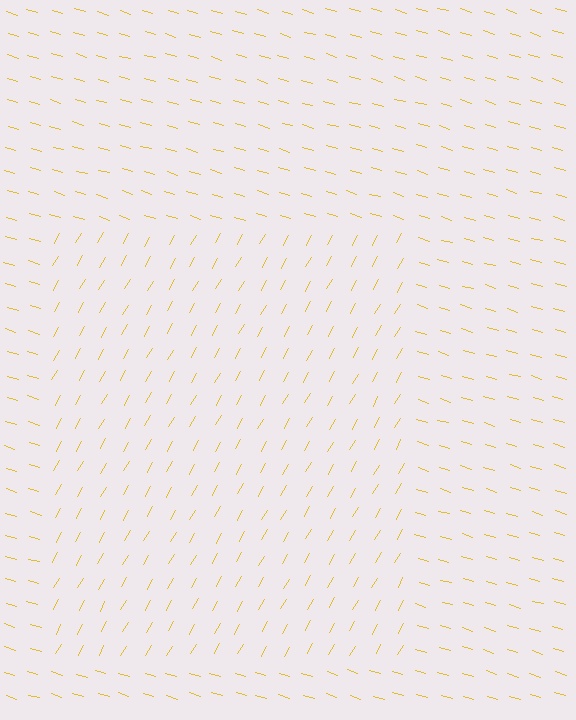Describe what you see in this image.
The image is filled with small yellow line segments. A rectangle region in the image has lines oriented differently from the surrounding lines, creating a visible texture boundary.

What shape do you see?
I see a rectangle.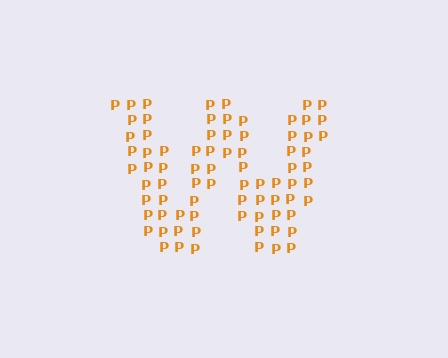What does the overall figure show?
The overall figure shows the letter W.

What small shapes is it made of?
It is made of small letter P's.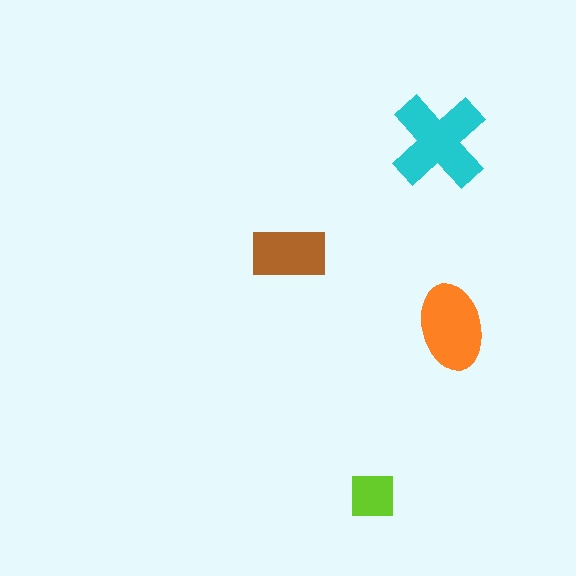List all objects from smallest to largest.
The lime square, the brown rectangle, the orange ellipse, the cyan cross.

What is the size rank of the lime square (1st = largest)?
4th.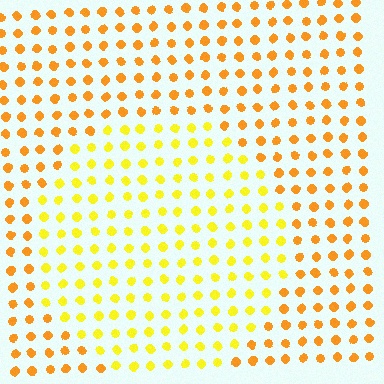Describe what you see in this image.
The image is filled with small orange elements in a uniform arrangement. A circle-shaped region is visible where the elements are tinted to a slightly different hue, forming a subtle color boundary.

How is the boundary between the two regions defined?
The boundary is defined purely by a slight shift in hue (about 27 degrees). Spacing, size, and orientation are identical on both sides.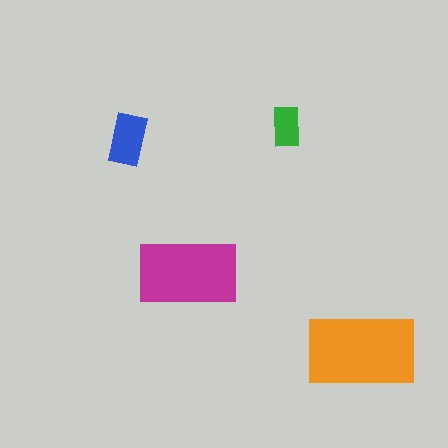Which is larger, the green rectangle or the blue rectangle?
The blue one.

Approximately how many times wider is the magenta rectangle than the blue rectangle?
About 2 times wider.